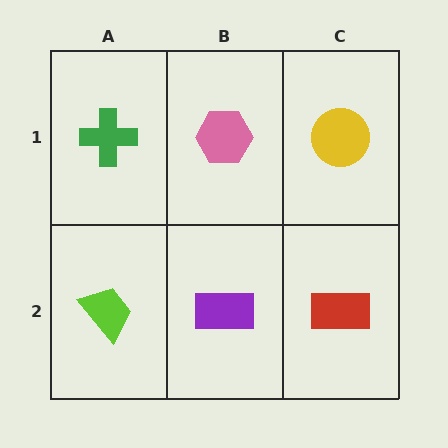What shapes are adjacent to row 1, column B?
A purple rectangle (row 2, column B), a green cross (row 1, column A), a yellow circle (row 1, column C).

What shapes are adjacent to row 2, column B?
A pink hexagon (row 1, column B), a lime trapezoid (row 2, column A), a red rectangle (row 2, column C).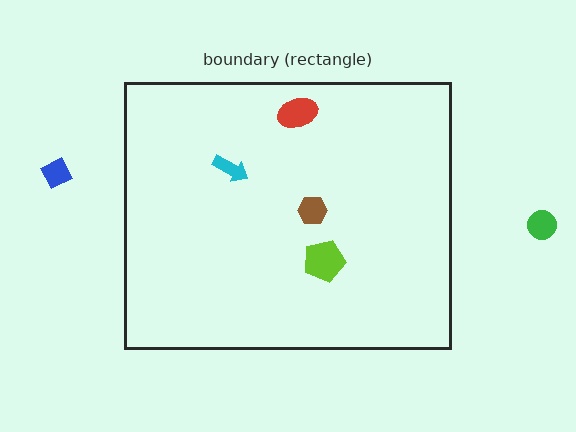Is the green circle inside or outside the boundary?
Outside.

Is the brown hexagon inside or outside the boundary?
Inside.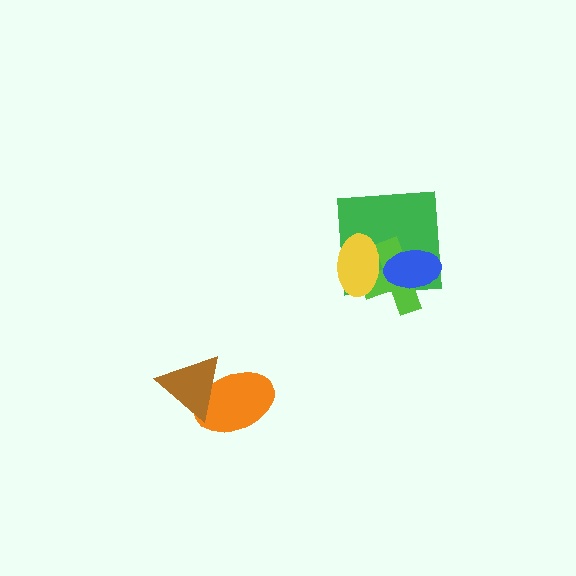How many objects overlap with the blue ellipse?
3 objects overlap with the blue ellipse.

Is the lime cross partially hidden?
Yes, it is partially covered by another shape.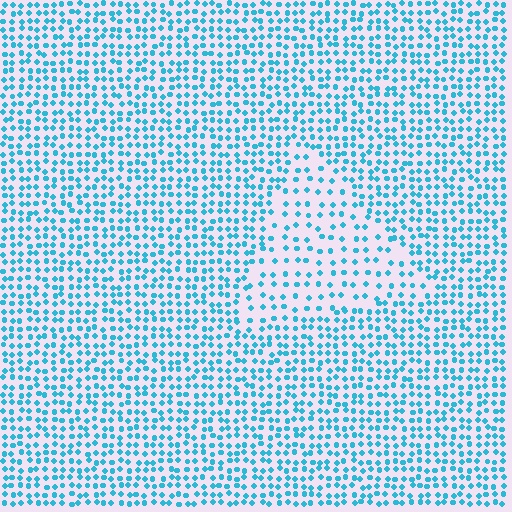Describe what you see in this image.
The image contains small cyan elements arranged at two different densities. A triangle-shaped region is visible where the elements are less densely packed than the surrounding area.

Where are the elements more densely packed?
The elements are more densely packed outside the triangle boundary.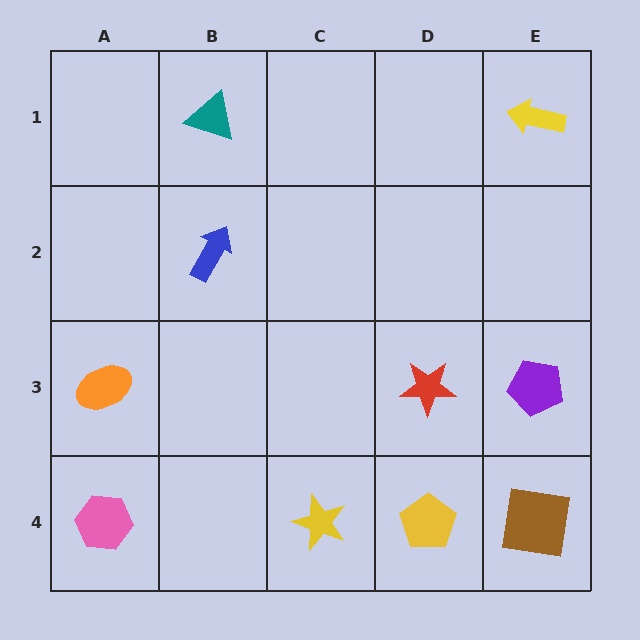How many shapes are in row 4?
4 shapes.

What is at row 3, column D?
A red star.